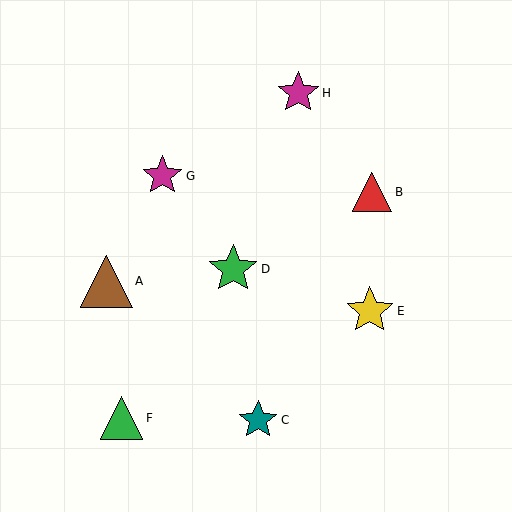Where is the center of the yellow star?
The center of the yellow star is at (370, 311).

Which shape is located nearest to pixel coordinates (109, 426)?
The green triangle (labeled F) at (122, 418) is nearest to that location.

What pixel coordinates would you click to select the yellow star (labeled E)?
Click at (370, 311) to select the yellow star E.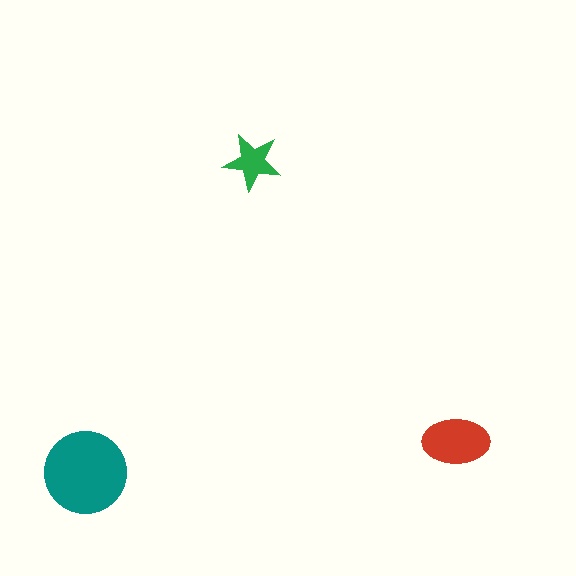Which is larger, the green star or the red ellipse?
The red ellipse.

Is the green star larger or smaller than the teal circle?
Smaller.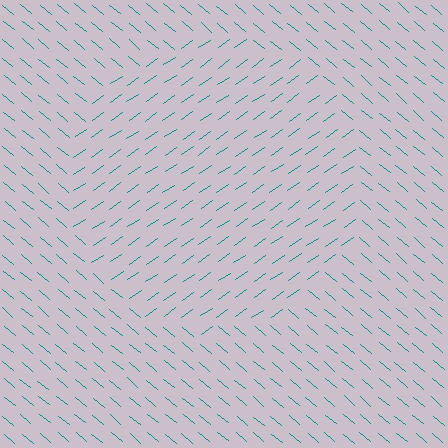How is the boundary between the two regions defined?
The boundary is defined purely by a change in line orientation (approximately 74 degrees difference). All lines are the same color and thickness.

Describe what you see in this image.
The image is filled with small teal line segments. A circle region in the image has lines oriented differently from the surrounding lines, creating a visible texture boundary.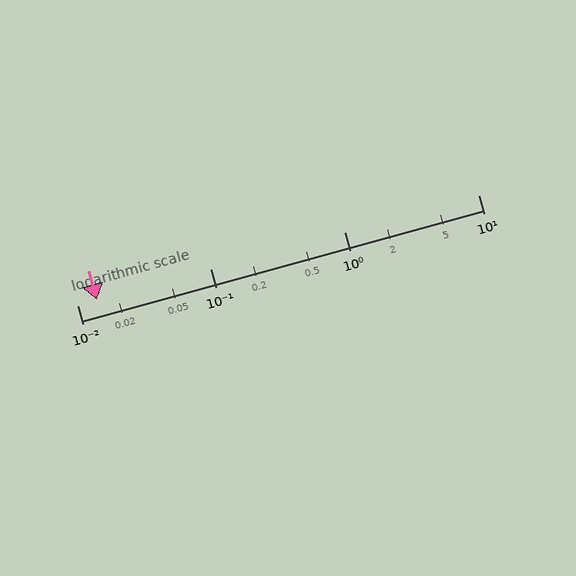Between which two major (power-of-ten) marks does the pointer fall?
The pointer is between 0.01 and 0.1.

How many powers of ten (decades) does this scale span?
The scale spans 3 decades, from 0.01 to 10.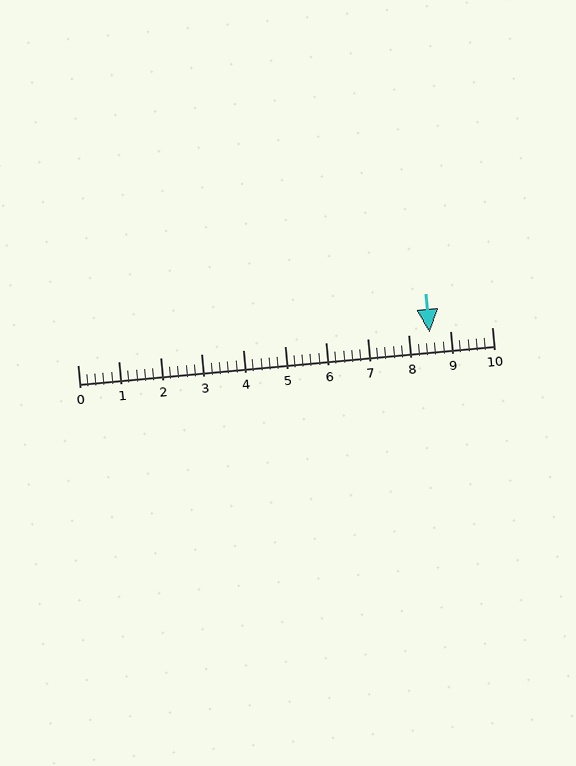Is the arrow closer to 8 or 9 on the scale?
The arrow is closer to 9.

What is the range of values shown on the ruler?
The ruler shows values from 0 to 10.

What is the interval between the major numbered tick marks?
The major tick marks are spaced 1 units apart.